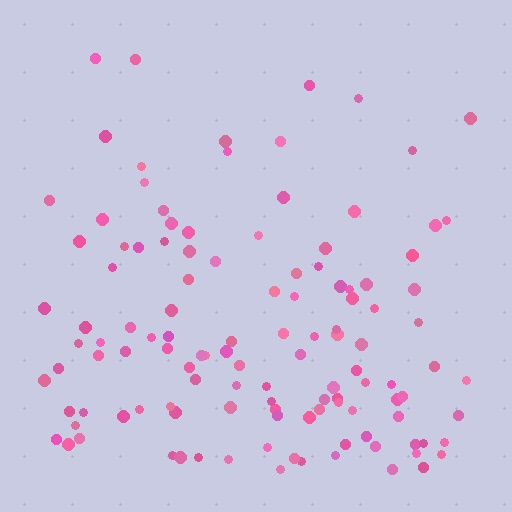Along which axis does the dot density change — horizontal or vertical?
Vertical.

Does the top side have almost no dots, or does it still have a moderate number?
Still a moderate number, just noticeably fewer than the bottom.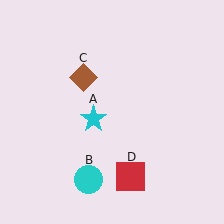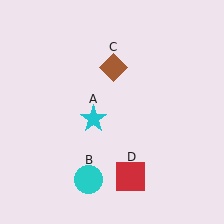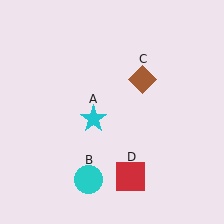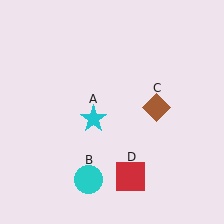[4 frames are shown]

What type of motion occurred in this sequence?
The brown diamond (object C) rotated clockwise around the center of the scene.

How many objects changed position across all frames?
1 object changed position: brown diamond (object C).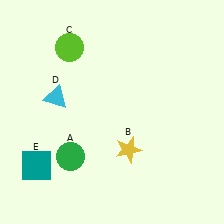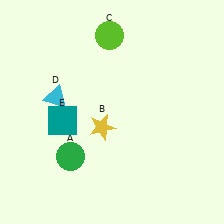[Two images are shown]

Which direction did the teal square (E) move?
The teal square (E) moved up.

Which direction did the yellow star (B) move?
The yellow star (B) moved left.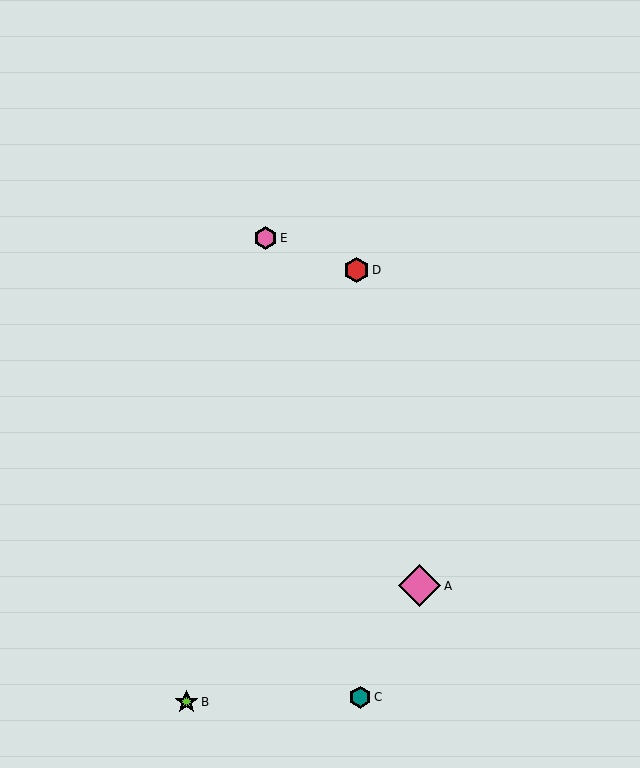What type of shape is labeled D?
Shape D is a red hexagon.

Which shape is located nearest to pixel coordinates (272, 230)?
The pink hexagon (labeled E) at (266, 238) is nearest to that location.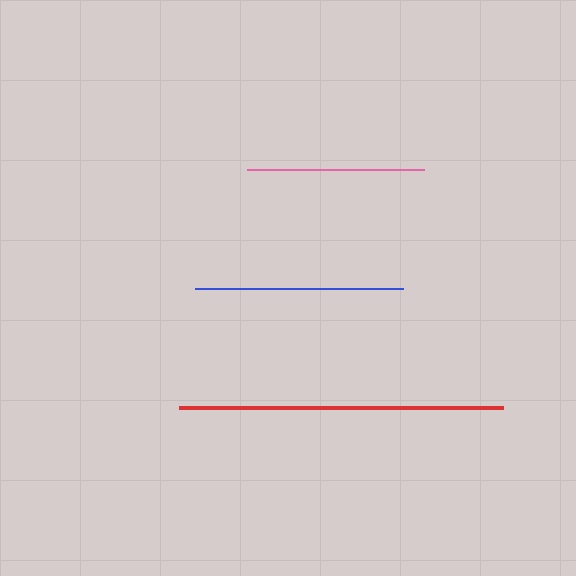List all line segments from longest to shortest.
From longest to shortest: red, blue, pink.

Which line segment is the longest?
The red line is the longest at approximately 324 pixels.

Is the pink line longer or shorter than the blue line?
The blue line is longer than the pink line.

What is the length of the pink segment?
The pink segment is approximately 178 pixels long.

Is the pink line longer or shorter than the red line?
The red line is longer than the pink line.